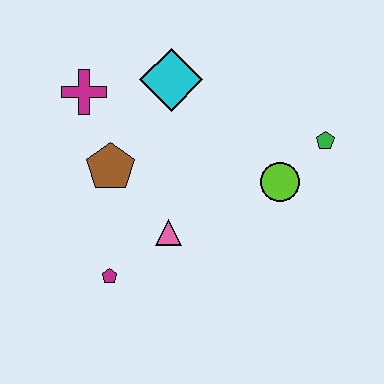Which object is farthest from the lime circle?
The magenta cross is farthest from the lime circle.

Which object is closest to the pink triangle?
The magenta pentagon is closest to the pink triangle.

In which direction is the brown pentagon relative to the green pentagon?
The brown pentagon is to the left of the green pentagon.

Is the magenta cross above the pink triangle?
Yes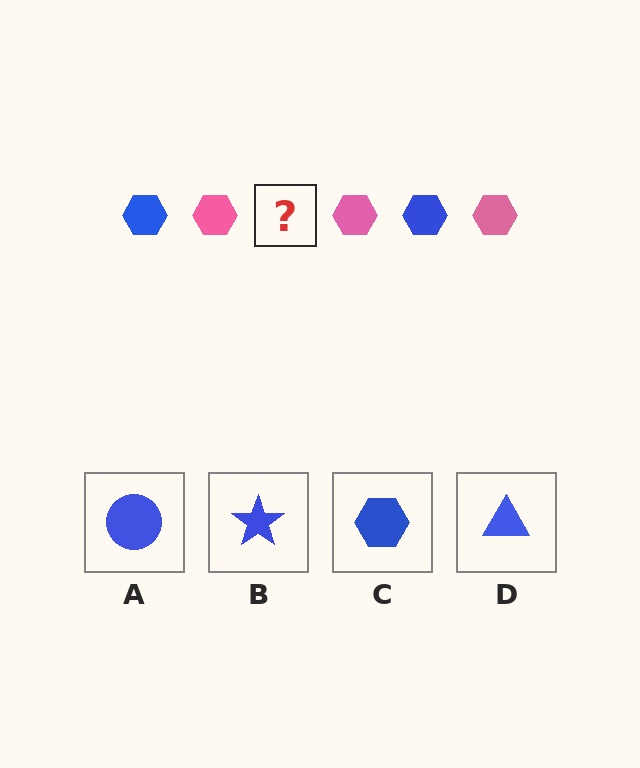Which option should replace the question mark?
Option C.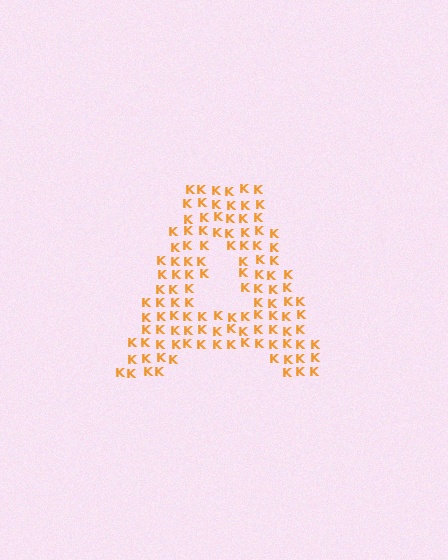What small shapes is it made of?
It is made of small letter K's.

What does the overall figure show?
The overall figure shows the letter A.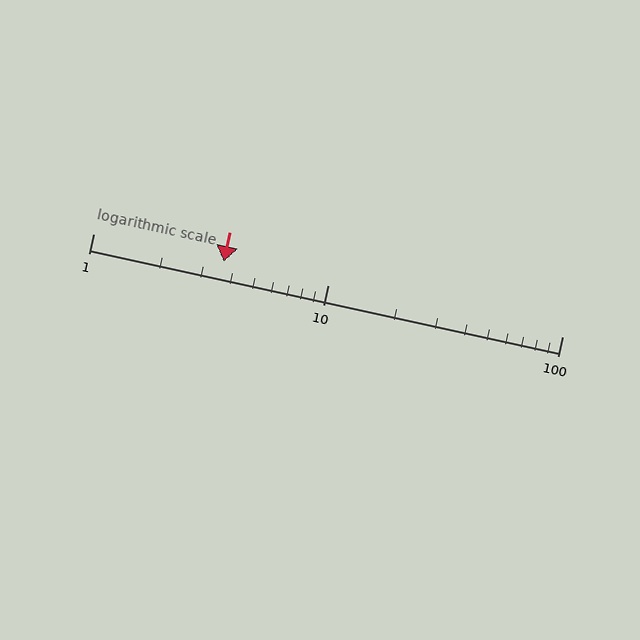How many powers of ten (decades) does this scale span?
The scale spans 2 decades, from 1 to 100.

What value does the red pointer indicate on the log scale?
The pointer indicates approximately 3.6.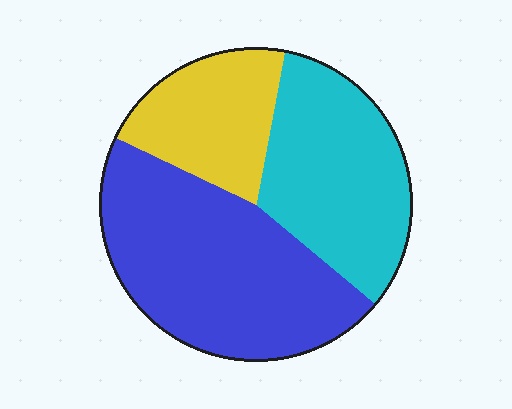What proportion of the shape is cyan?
Cyan takes up about one third (1/3) of the shape.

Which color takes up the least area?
Yellow, at roughly 20%.